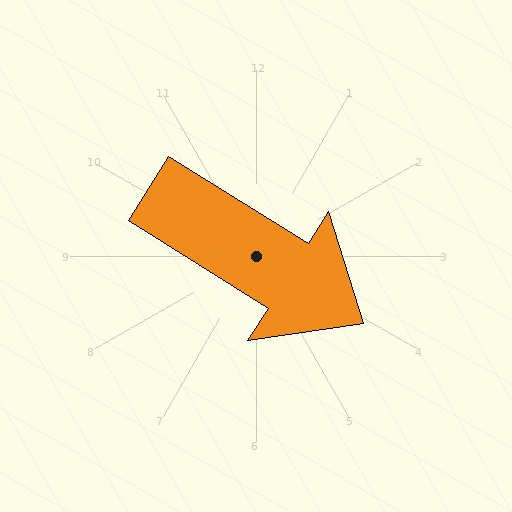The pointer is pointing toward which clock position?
Roughly 4 o'clock.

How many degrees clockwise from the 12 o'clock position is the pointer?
Approximately 122 degrees.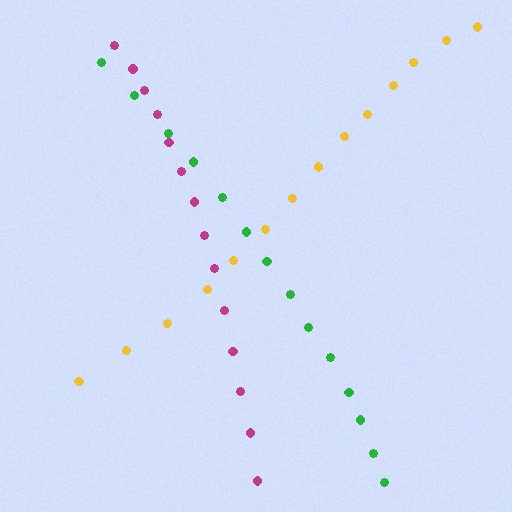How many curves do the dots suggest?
There are 3 distinct paths.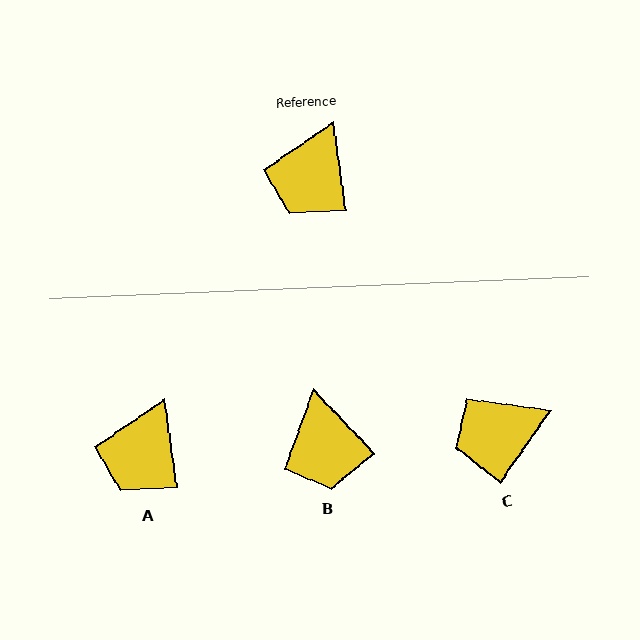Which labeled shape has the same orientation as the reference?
A.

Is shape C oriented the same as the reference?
No, it is off by about 43 degrees.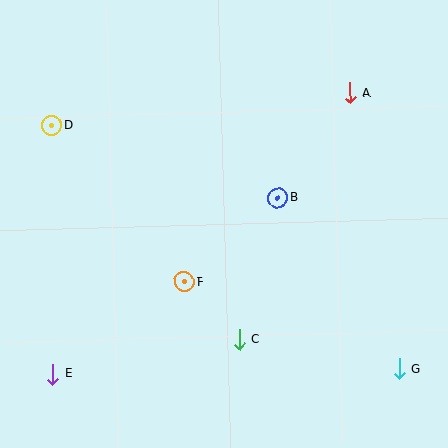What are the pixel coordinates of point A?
Point A is at (350, 93).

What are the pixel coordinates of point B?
Point B is at (278, 198).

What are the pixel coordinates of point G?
Point G is at (399, 369).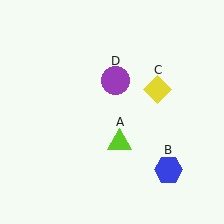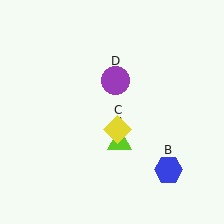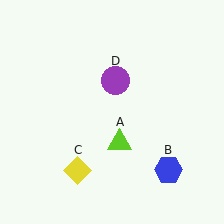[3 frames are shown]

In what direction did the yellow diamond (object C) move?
The yellow diamond (object C) moved down and to the left.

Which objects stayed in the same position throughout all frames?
Lime triangle (object A) and blue hexagon (object B) and purple circle (object D) remained stationary.